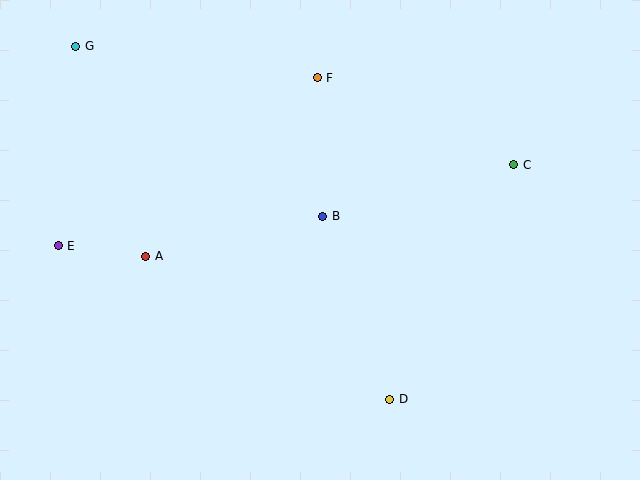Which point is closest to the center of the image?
Point B at (323, 216) is closest to the center.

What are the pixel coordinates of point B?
Point B is at (323, 216).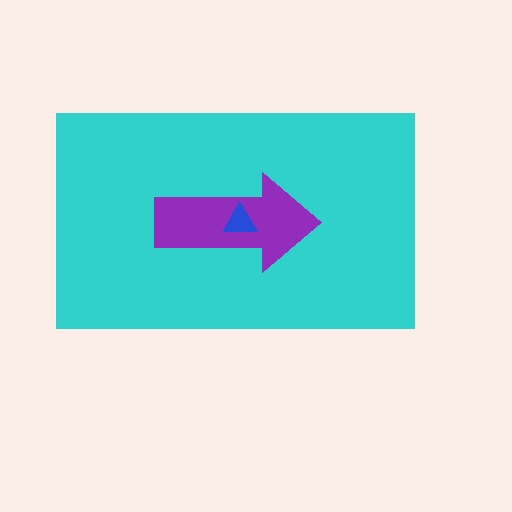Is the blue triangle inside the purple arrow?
Yes.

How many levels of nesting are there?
3.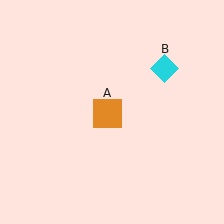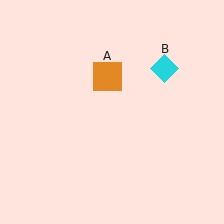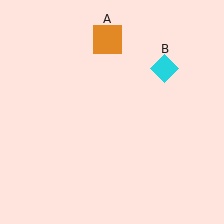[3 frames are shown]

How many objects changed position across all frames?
1 object changed position: orange square (object A).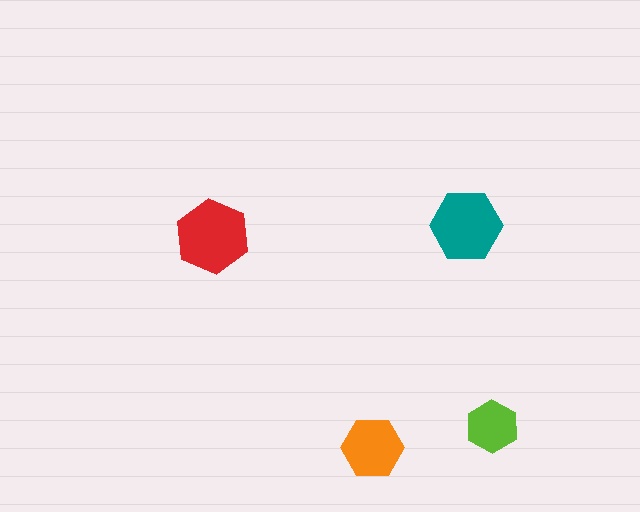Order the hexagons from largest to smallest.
the red one, the teal one, the orange one, the lime one.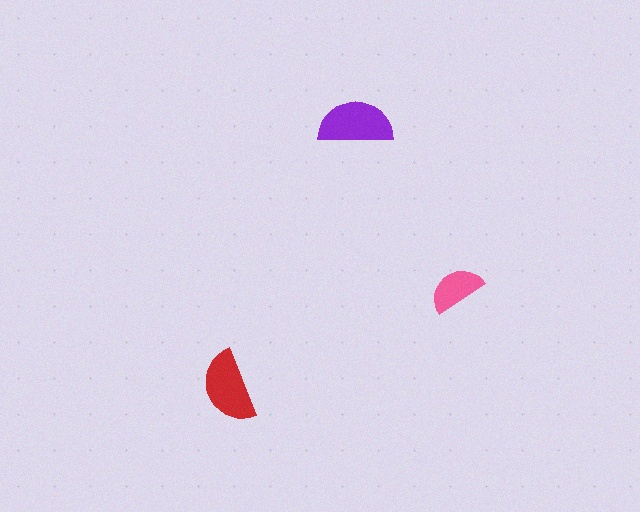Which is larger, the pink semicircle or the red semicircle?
The red one.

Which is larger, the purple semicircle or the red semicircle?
The purple one.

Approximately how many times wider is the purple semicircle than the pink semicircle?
About 1.5 times wider.